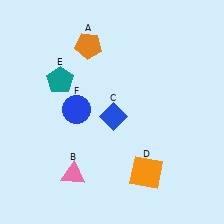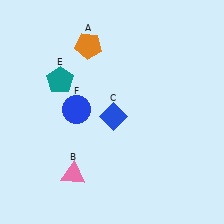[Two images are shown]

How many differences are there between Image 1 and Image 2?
There is 1 difference between the two images.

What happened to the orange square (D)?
The orange square (D) was removed in Image 2. It was in the bottom-right area of Image 1.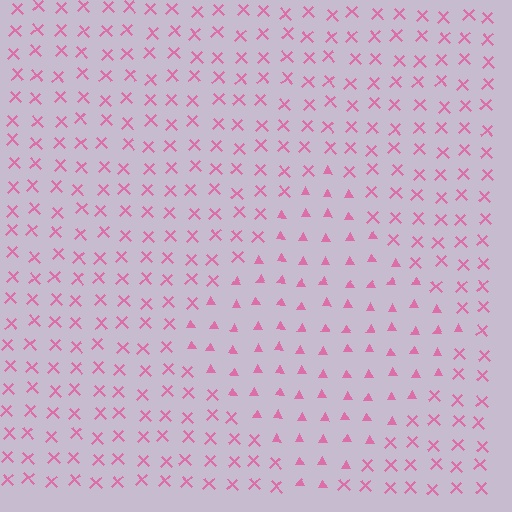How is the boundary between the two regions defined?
The boundary is defined by a change in element shape: triangles inside vs. X marks outside. All elements share the same color and spacing.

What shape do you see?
I see a diamond.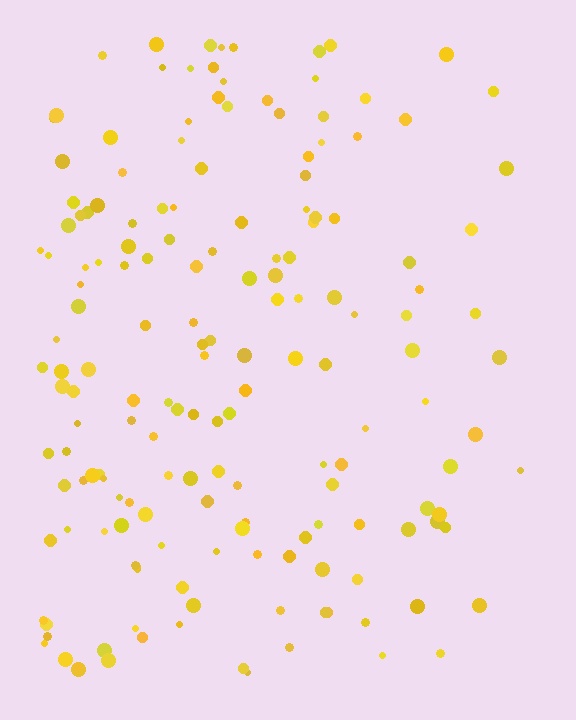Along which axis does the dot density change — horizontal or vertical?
Horizontal.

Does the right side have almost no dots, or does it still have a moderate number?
Still a moderate number, just noticeably fewer than the left.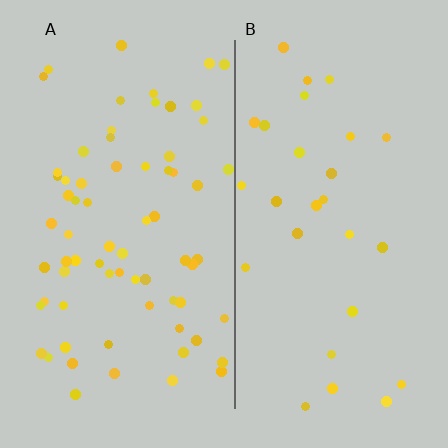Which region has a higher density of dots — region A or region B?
A (the left).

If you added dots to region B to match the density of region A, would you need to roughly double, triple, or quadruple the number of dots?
Approximately double.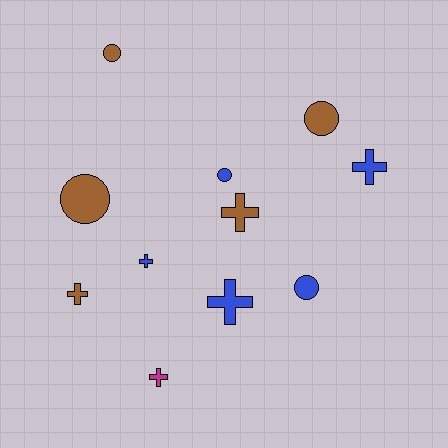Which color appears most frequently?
Brown, with 5 objects.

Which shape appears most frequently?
Cross, with 6 objects.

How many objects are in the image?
There are 11 objects.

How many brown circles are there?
There are 3 brown circles.